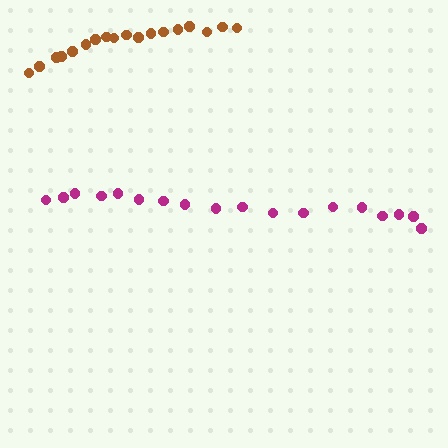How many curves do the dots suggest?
There are 2 distinct paths.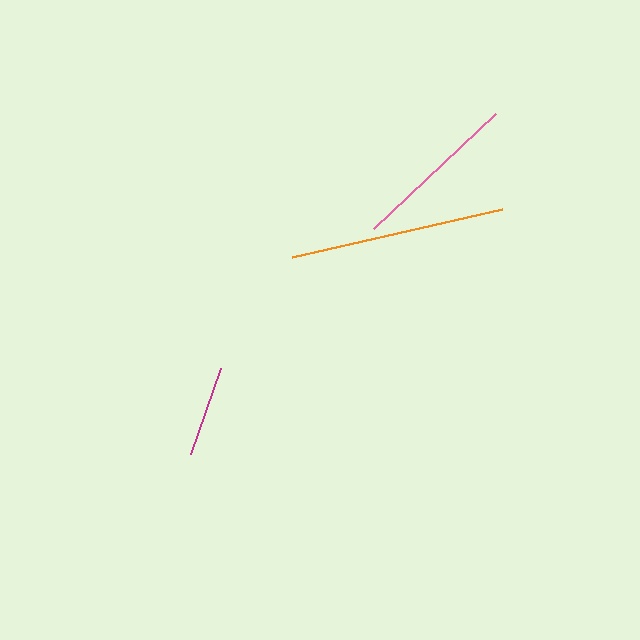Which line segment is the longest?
The orange line is the longest at approximately 215 pixels.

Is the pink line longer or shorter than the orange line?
The orange line is longer than the pink line.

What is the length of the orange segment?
The orange segment is approximately 215 pixels long.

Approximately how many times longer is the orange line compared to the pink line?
The orange line is approximately 1.3 times the length of the pink line.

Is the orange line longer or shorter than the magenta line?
The orange line is longer than the magenta line.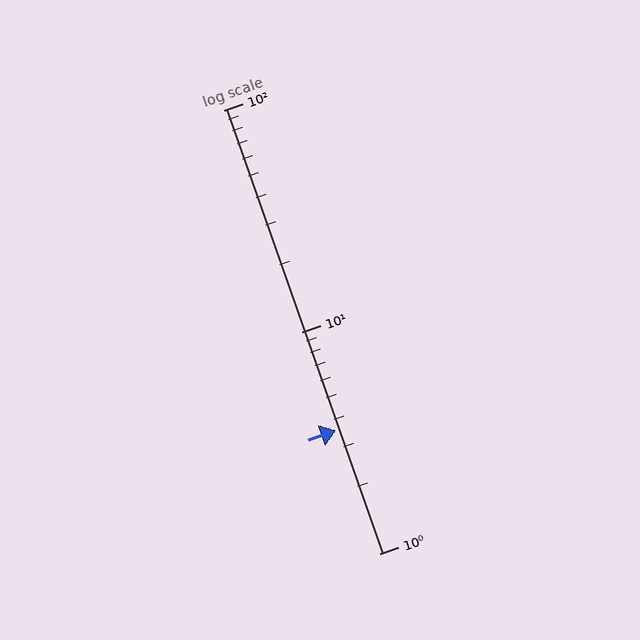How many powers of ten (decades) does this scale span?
The scale spans 2 decades, from 1 to 100.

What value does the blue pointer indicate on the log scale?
The pointer indicates approximately 3.6.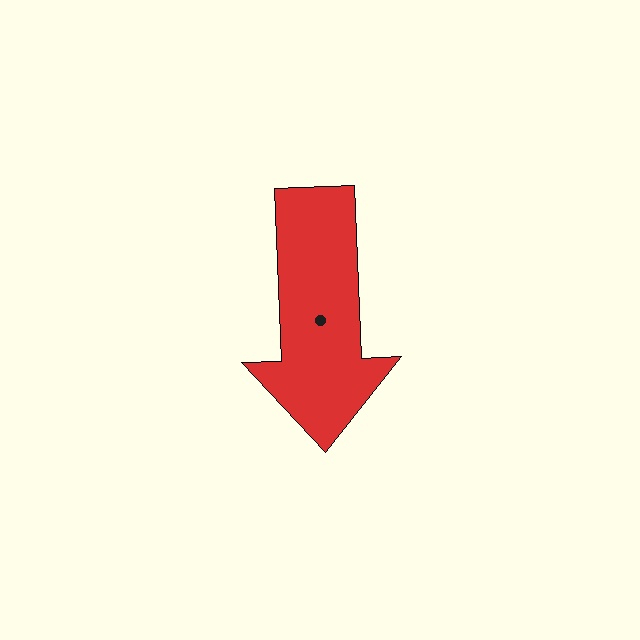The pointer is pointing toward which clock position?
Roughly 6 o'clock.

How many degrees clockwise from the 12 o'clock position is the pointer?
Approximately 178 degrees.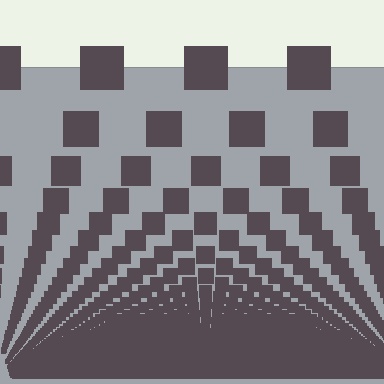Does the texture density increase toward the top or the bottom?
Density increases toward the bottom.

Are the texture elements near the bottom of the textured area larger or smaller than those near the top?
Smaller. The gradient is inverted — elements near the bottom are smaller and denser.